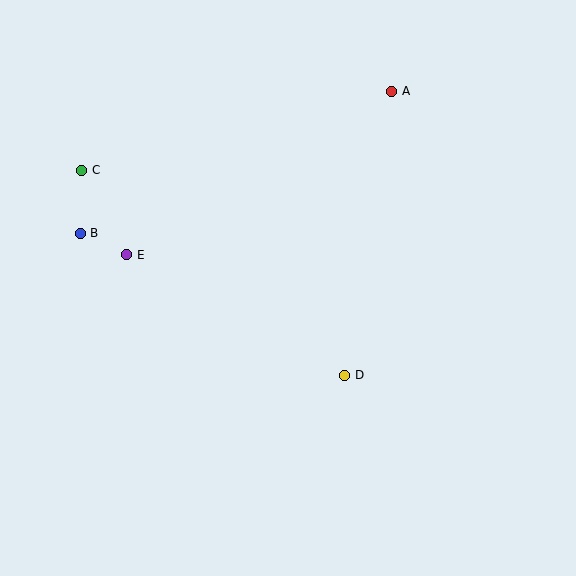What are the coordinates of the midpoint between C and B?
The midpoint between C and B is at (81, 202).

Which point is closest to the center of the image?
Point D at (345, 375) is closest to the center.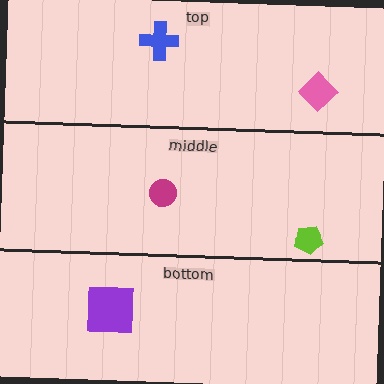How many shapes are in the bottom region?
1.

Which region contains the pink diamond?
The top region.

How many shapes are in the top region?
2.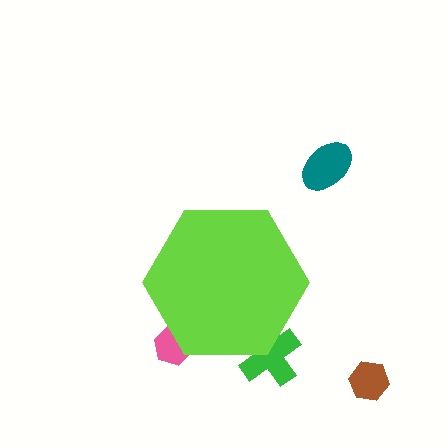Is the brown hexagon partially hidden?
No, the brown hexagon is fully visible.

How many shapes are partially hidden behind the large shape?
2 shapes are partially hidden.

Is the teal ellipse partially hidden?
No, the teal ellipse is fully visible.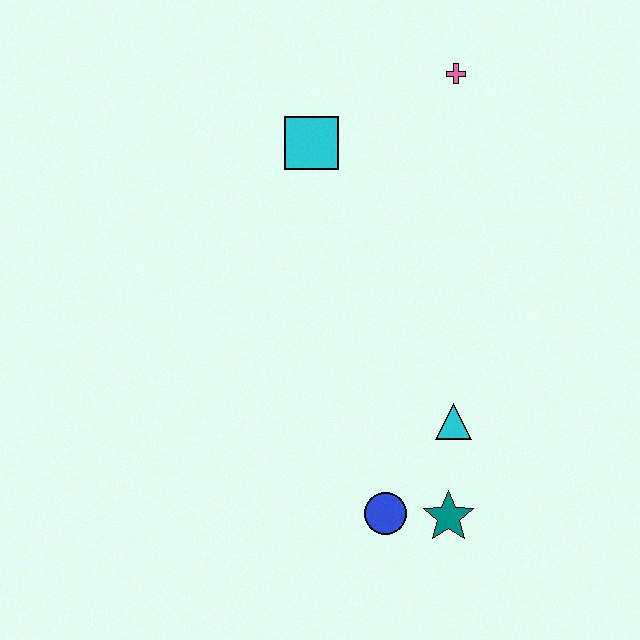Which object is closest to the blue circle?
The teal star is closest to the blue circle.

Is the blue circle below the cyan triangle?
Yes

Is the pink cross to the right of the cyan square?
Yes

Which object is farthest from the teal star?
The pink cross is farthest from the teal star.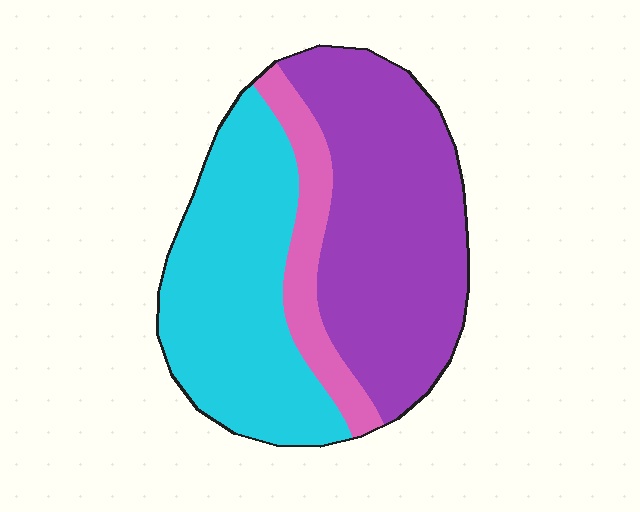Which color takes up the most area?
Purple, at roughly 45%.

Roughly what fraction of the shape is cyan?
Cyan takes up between a quarter and a half of the shape.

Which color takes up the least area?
Pink, at roughly 15%.